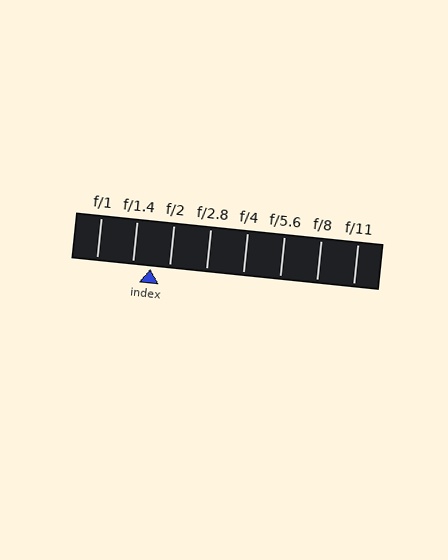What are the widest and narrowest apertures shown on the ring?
The widest aperture shown is f/1 and the narrowest is f/11.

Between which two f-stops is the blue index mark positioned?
The index mark is between f/1.4 and f/2.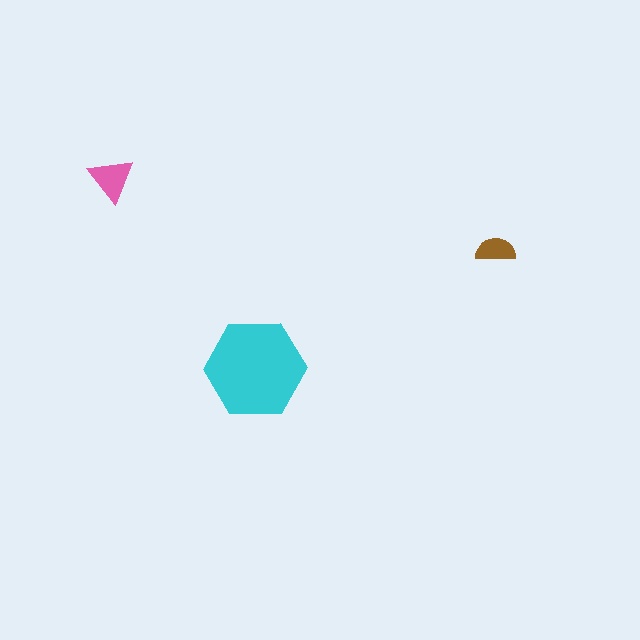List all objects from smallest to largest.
The brown semicircle, the pink triangle, the cyan hexagon.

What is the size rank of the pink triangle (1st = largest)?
2nd.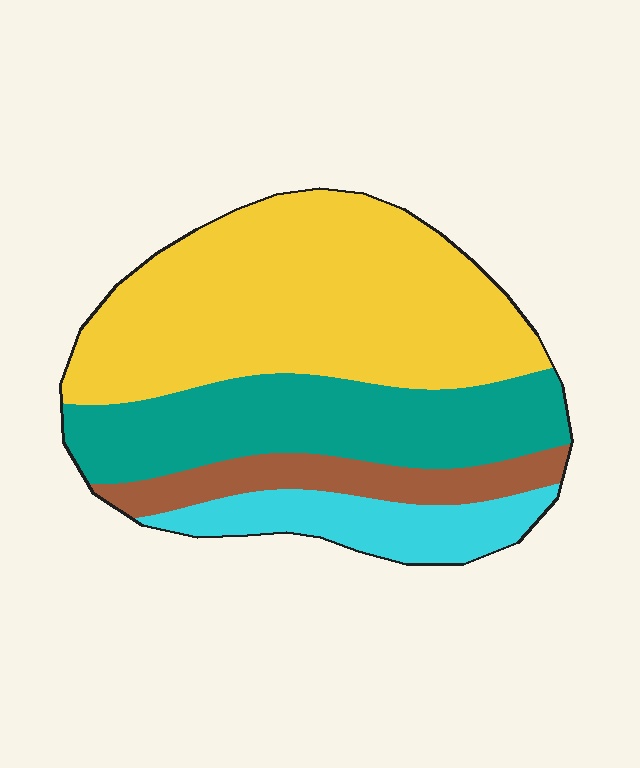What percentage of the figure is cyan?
Cyan takes up less than a quarter of the figure.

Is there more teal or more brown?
Teal.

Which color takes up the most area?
Yellow, at roughly 50%.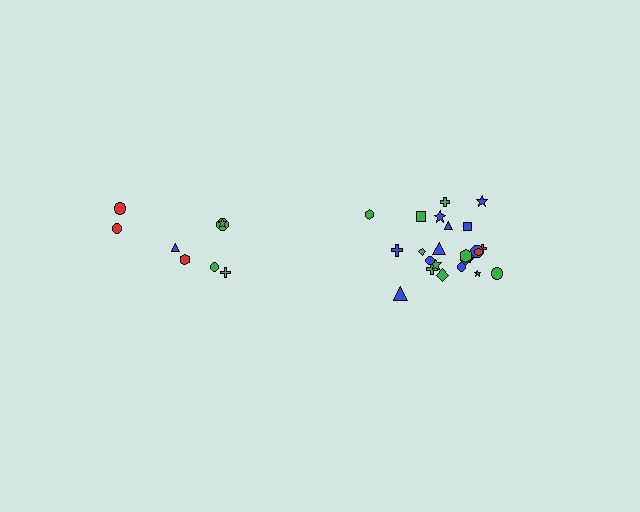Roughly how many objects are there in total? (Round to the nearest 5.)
Roughly 35 objects in total.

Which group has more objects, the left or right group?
The right group.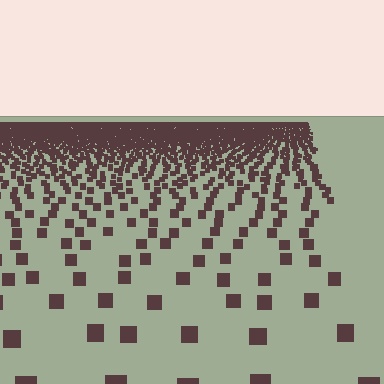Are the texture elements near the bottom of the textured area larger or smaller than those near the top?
Larger. Near the bottom, elements are closer to the viewer and appear at a bigger on-screen size.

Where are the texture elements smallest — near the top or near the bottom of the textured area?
Near the top.